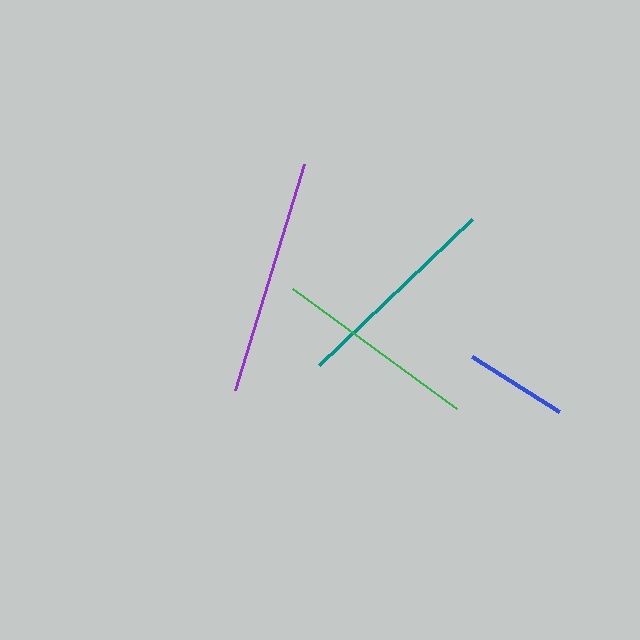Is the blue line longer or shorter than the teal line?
The teal line is longer than the blue line.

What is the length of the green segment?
The green segment is approximately 203 pixels long.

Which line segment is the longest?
The purple line is the longest at approximately 237 pixels.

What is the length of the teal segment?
The teal segment is approximately 211 pixels long.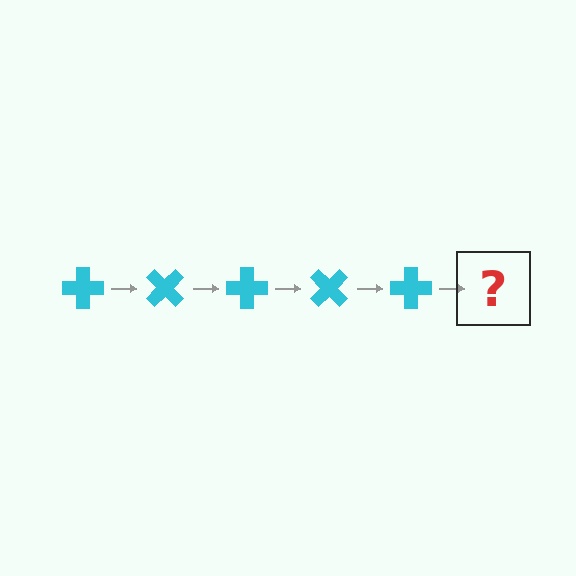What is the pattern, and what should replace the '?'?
The pattern is that the cross rotates 45 degrees each step. The '?' should be a cyan cross rotated 225 degrees.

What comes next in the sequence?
The next element should be a cyan cross rotated 225 degrees.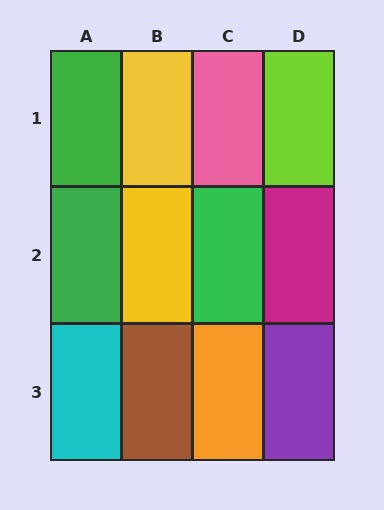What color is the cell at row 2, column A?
Green.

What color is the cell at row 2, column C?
Green.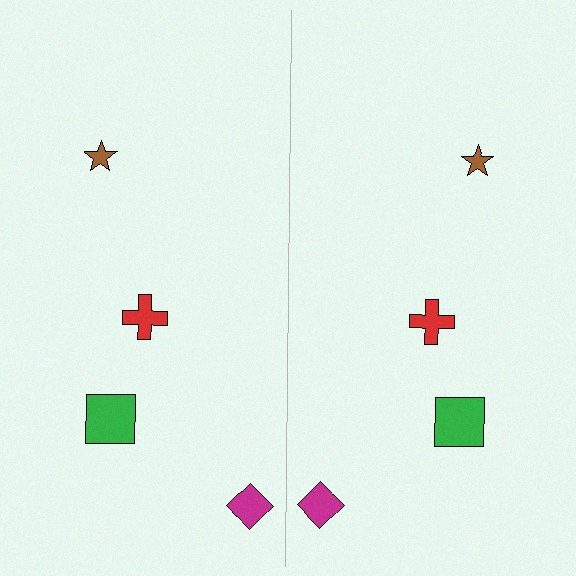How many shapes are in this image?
There are 8 shapes in this image.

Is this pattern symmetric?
Yes, this pattern has bilateral (reflection) symmetry.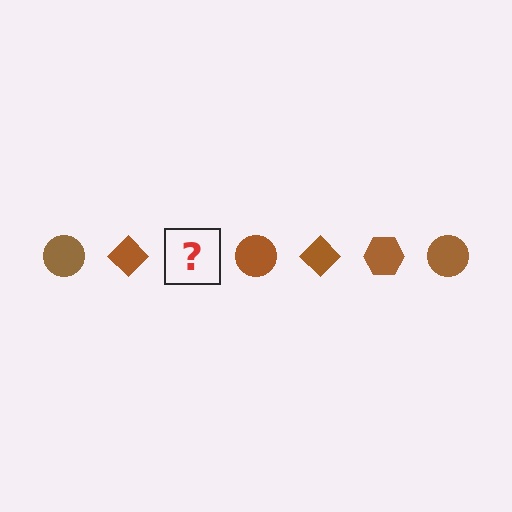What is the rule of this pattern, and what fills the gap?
The rule is that the pattern cycles through circle, diamond, hexagon shapes in brown. The gap should be filled with a brown hexagon.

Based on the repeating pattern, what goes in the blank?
The blank should be a brown hexagon.